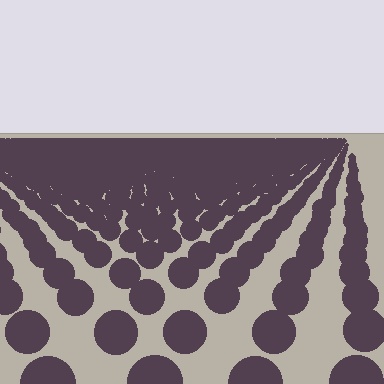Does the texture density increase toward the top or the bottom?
Density increases toward the top.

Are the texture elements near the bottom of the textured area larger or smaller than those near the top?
Larger. Near the bottom, elements are closer to the viewer and appear at a bigger on-screen size.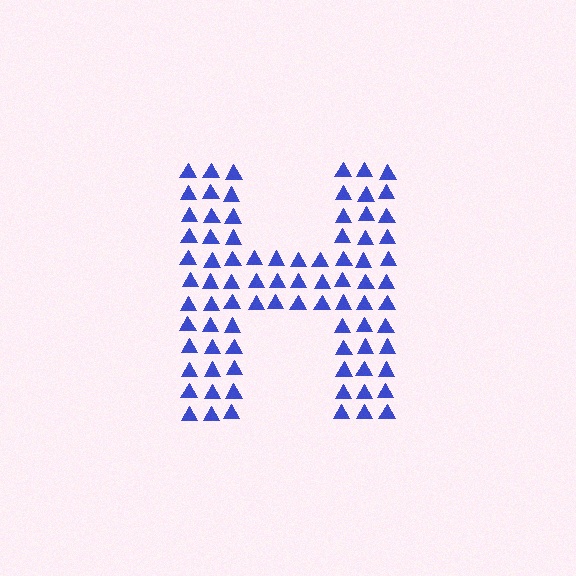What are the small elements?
The small elements are triangles.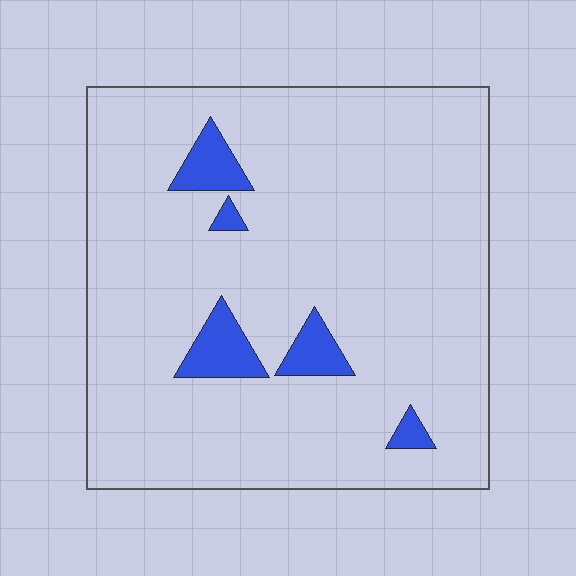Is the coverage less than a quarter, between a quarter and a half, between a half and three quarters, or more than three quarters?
Less than a quarter.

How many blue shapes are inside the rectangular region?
5.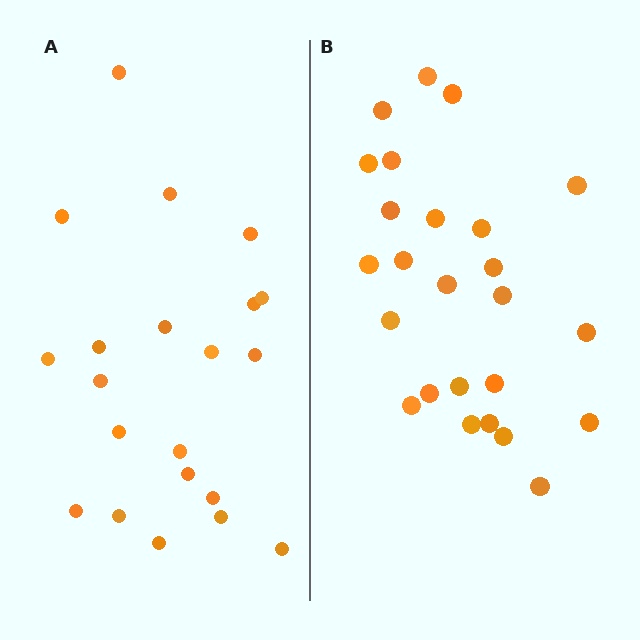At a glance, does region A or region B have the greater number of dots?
Region B (the right region) has more dots.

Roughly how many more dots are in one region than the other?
Region B has about 4 more dots than region A.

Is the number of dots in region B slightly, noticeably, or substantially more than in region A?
Region B has only slightly more — the two regions are fairly close. The ratio is roughly 1.2 to 1.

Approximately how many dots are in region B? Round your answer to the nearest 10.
About 20 dots. (The exact count is 25, which rounds to 20.)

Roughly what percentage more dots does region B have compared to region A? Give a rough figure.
About 20% more.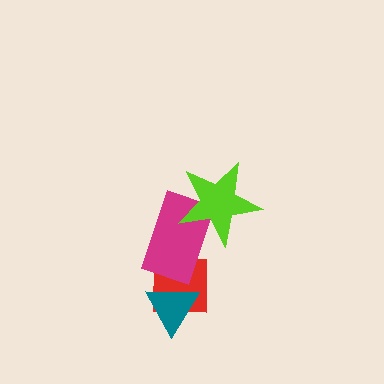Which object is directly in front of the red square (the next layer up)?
The magenta rectangle is directly in front of the red square.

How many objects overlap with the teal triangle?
1 object overlaps with the teal triangle.